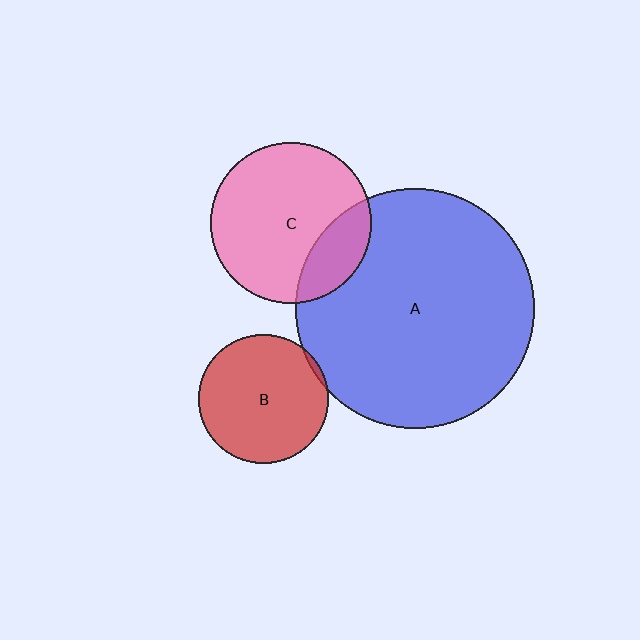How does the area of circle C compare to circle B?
Approximately 1.5 times.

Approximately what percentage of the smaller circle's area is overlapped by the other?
Approximately 20%.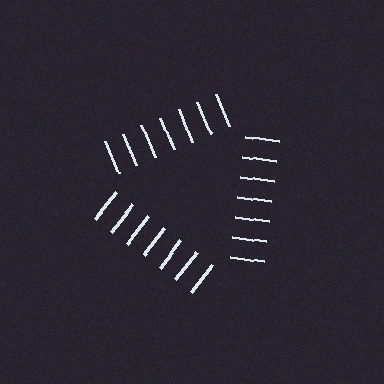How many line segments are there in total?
21 — 7 along each of the 3 edges.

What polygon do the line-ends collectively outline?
An illusory triangle — the line segments terminate on its edges but no continuous stroke is drawn.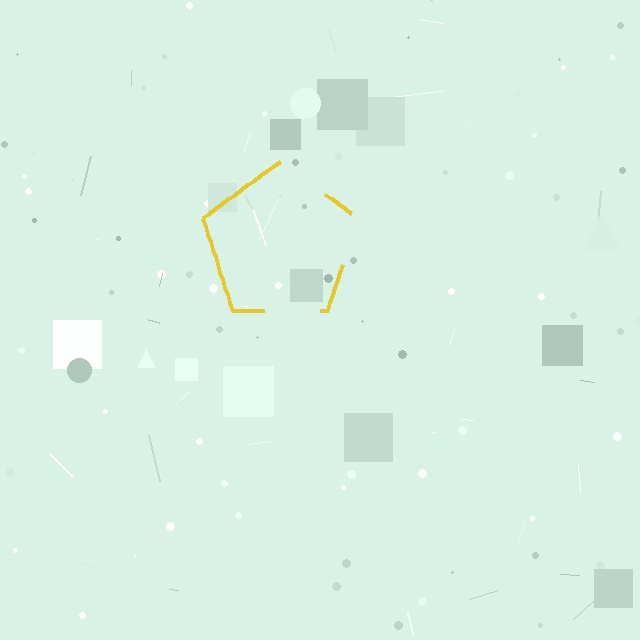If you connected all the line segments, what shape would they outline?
They would outline a pentagon.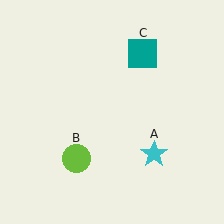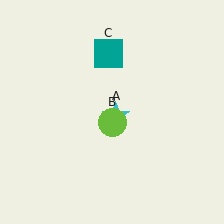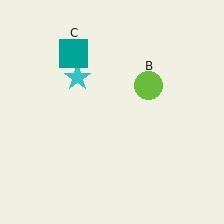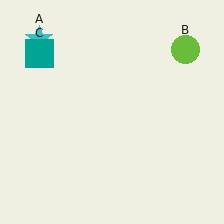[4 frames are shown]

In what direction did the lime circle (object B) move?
The lime circle (object B) moved up and to the right.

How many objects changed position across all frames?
3 objects changed position: cyan star (object A), lime circle (object B), teal square (object C).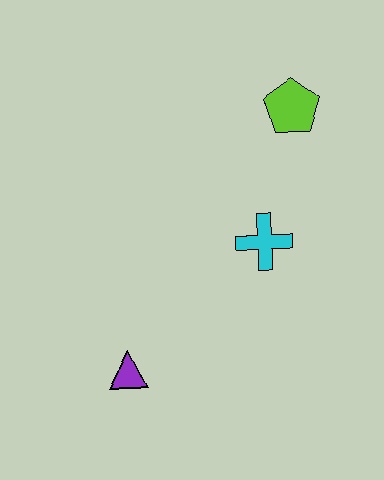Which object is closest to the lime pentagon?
The cyan cross is closest to the lime pentagon.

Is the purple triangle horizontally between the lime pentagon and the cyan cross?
No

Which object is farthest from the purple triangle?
The lime pentagon is farthest from the purple triangle.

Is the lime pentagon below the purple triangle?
No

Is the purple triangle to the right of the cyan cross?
No